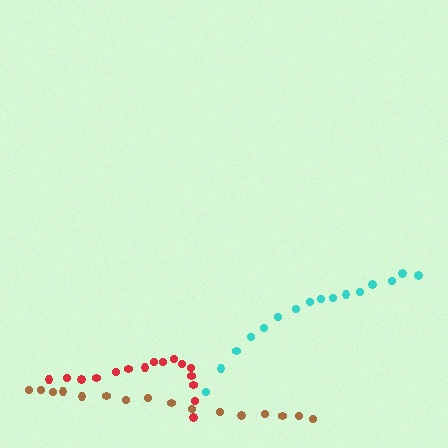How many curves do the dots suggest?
There are 3 distinct paths.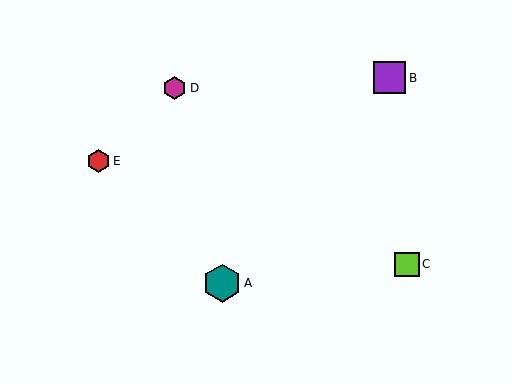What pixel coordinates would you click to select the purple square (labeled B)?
Click at (390, 78) to select the purple square B.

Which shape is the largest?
The teal hexagon (labeled A) is the largest.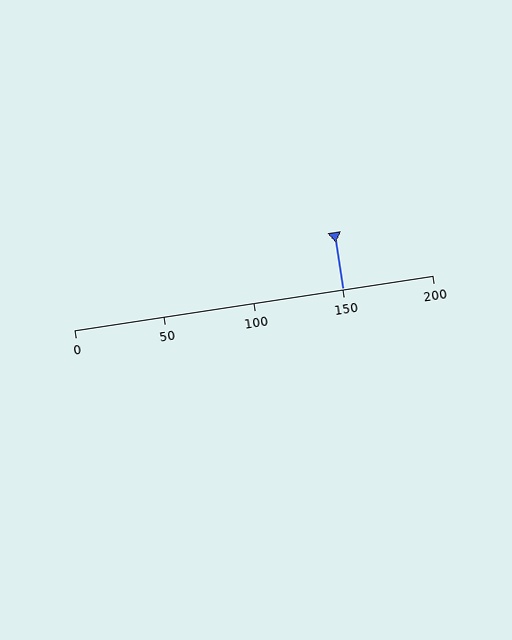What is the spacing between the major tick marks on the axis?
The major ticks are spaced 50 apart.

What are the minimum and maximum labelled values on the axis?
The axis runs from 0 to 200.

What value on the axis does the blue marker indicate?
The marker indicates approximately 150.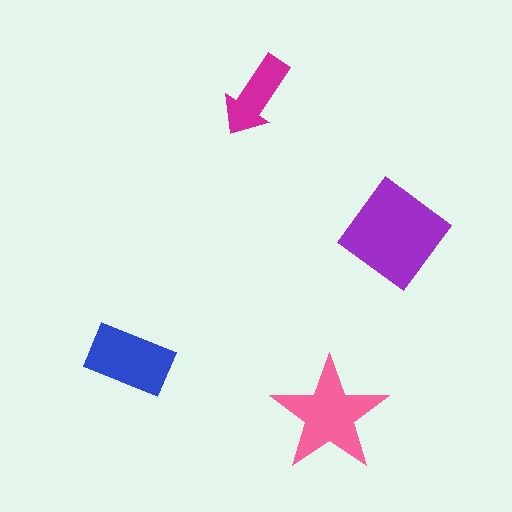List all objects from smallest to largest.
The magenta arrow, the blue rectangle, the pink star, the purple diamond.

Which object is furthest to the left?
The blue rectangle is leftmost.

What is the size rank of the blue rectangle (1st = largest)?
3rd.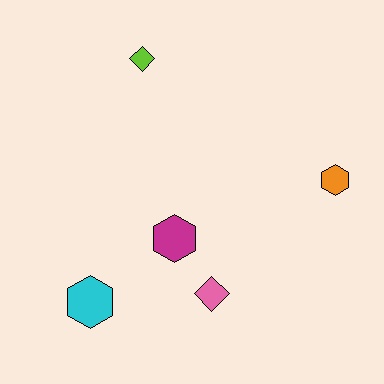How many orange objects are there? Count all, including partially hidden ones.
There is 1 orange object.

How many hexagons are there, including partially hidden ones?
There are 3 hexagons.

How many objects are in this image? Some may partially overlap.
There are 5 objects.